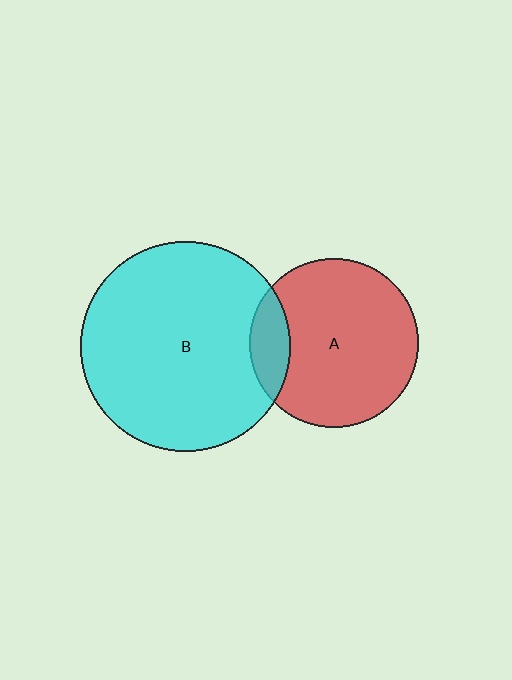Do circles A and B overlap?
Yes.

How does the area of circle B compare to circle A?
Approximately 1.5 times.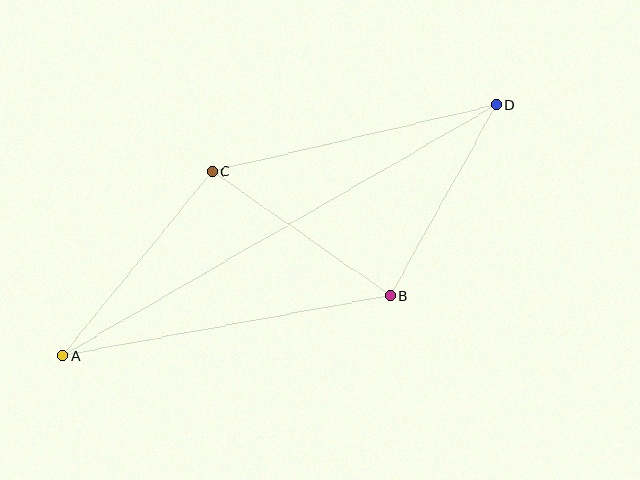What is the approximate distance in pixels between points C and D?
The distance between C and D is approximately 292 pixels.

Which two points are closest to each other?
Points B and C are closest to each other.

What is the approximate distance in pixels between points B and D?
The distance between B and D is approximately 218 pixels.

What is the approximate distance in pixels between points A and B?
The distance between A and B is approximately 334 pixels.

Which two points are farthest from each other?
Points A and D are farthest from each other.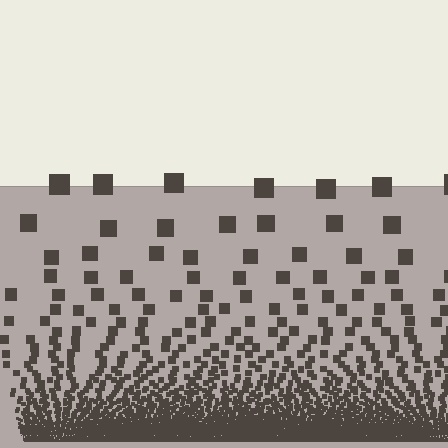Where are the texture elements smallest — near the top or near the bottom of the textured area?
Near the bottom.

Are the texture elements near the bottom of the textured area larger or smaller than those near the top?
Smaller. The gradient is inverted — elements near the bottom are smaller and denser.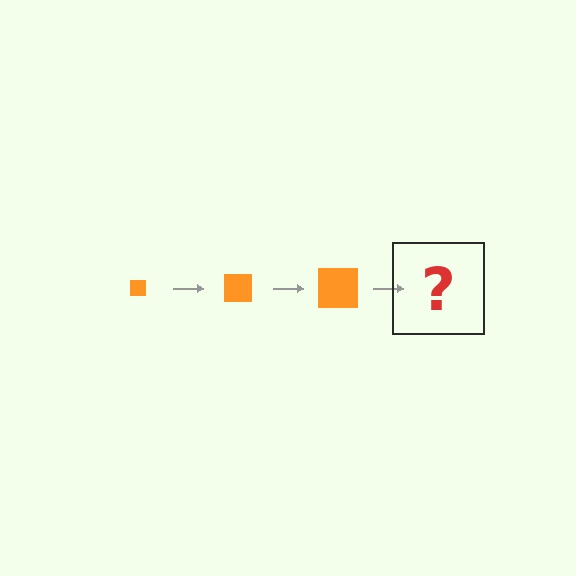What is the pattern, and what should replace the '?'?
The pattern is that the square gets progressively larger each step. The '?' should be an orange square, larger than the previous one.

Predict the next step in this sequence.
The next step is an orange square, larger than the previous one.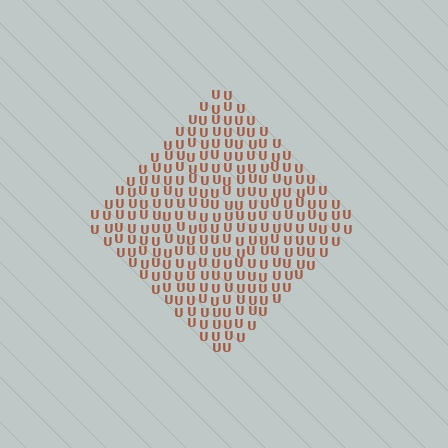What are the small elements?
The small elements are letter U's.